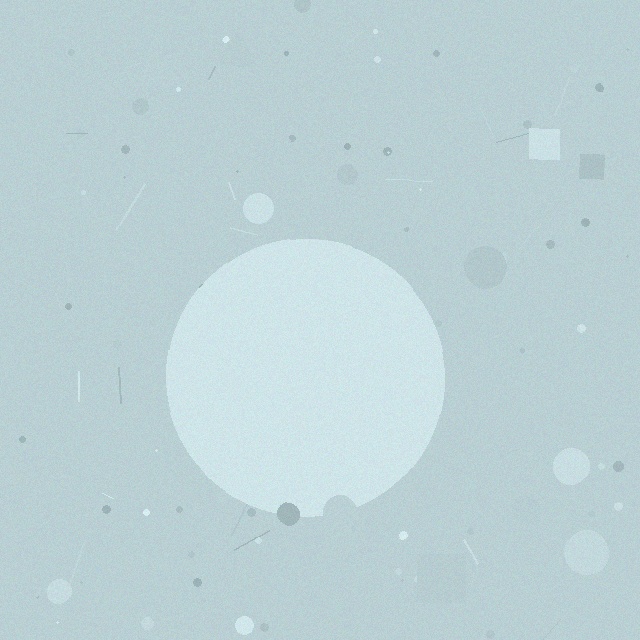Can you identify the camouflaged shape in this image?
The camouflaged shape is a circle.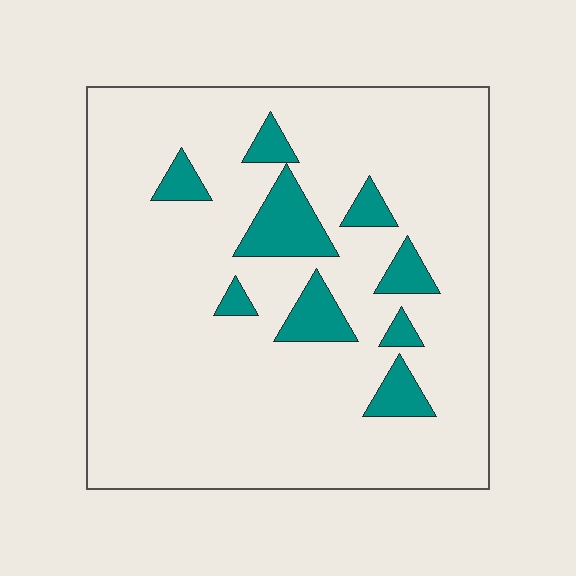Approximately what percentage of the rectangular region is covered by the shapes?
Approximately 10%.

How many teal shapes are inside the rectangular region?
9.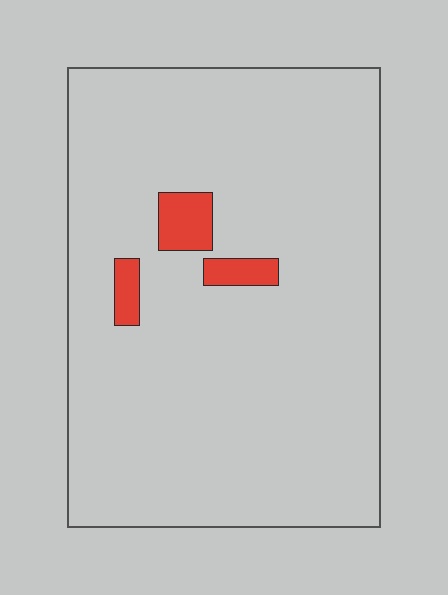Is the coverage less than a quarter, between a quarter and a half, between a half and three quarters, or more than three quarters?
Less than a quarter.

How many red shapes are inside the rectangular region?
3.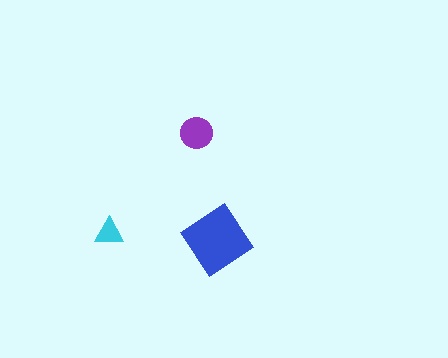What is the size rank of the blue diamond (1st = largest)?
1st.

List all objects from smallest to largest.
The cyan triangle, the purple circle, the blue diamond.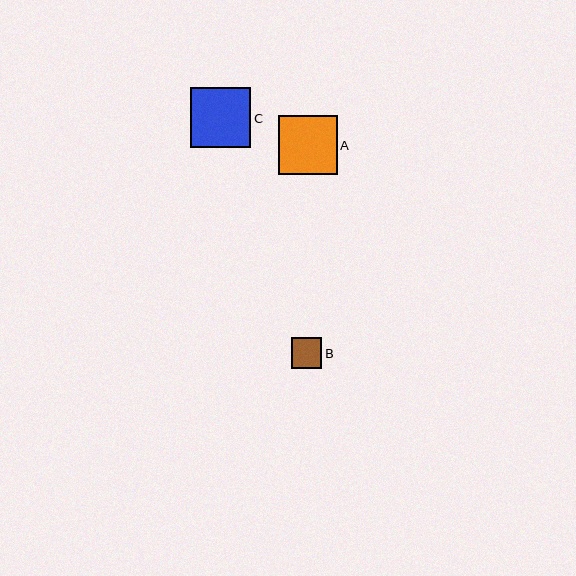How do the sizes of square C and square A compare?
Square C and square A are approximately the same size.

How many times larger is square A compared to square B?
Square A is approximately 1.9 times the size of square B.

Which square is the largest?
Square C is the largest with a size of approximately 61 pixels.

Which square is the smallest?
Square B is the smallest with a size of approximately 31 pixels.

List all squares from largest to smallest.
From largest to smallest: C, A, B.